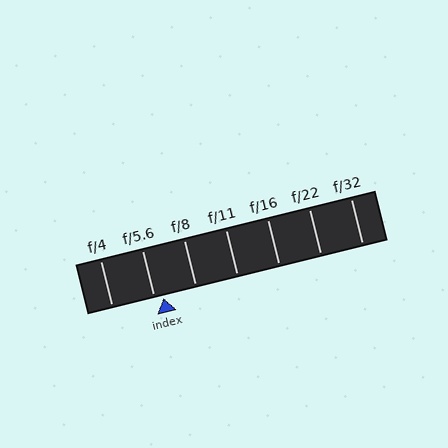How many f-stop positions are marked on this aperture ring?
There are 7 f-stop positions marked.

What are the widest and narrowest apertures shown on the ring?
The widest aperture shown is f/4 and the narrowest is f/32.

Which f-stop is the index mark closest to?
The index mark is closest to f/5.6.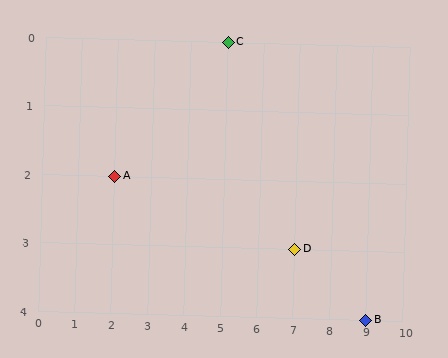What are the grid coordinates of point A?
Point A is at grid coordinates (2, 2).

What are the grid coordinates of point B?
Point B is at grid coordinates (9, 4).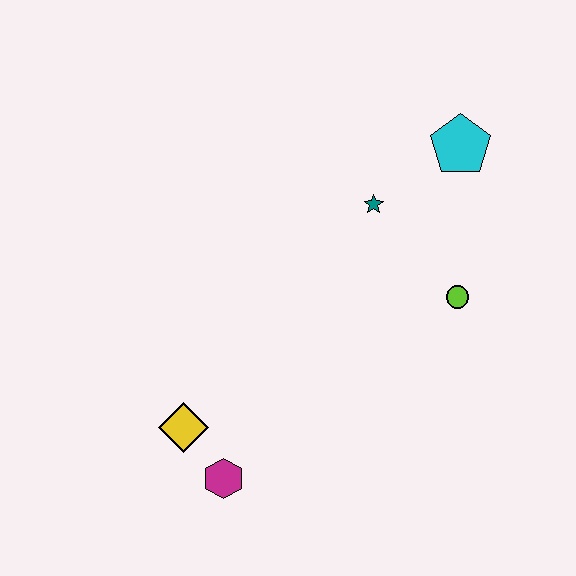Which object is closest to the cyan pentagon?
The teal star is closest to the cyan pentagon.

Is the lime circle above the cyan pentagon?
No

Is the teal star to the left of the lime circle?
Yes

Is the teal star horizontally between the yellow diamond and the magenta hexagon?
No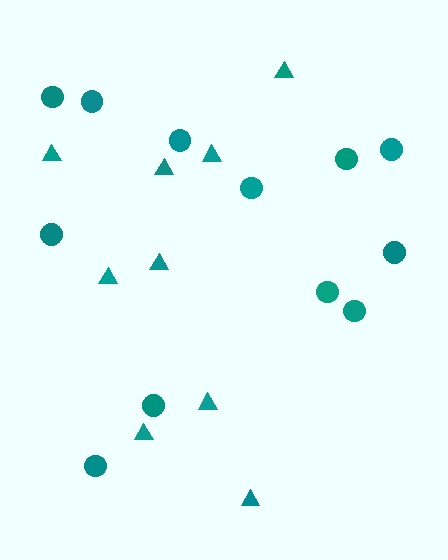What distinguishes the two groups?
There are 2 groups: one group of circles (12) and one group of triangles (9).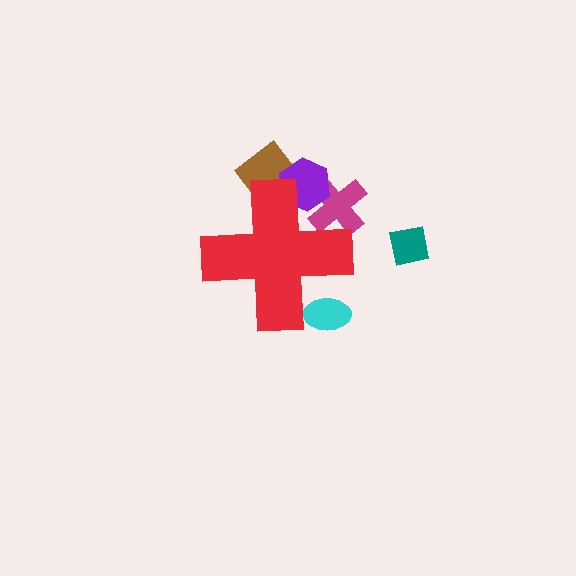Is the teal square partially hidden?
No, the teal square is fully visible.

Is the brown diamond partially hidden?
Yes, the brown diamond is partially hidden behind the red cross.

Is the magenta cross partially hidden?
Yes, the magenta cross is partially hidden behind the red cross.